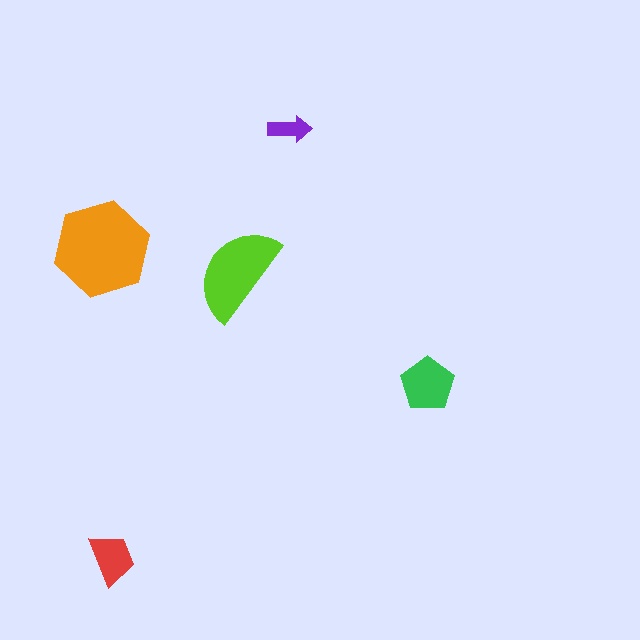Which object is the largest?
The orange hexagon.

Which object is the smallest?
The purple arrow.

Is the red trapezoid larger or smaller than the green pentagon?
Smaller.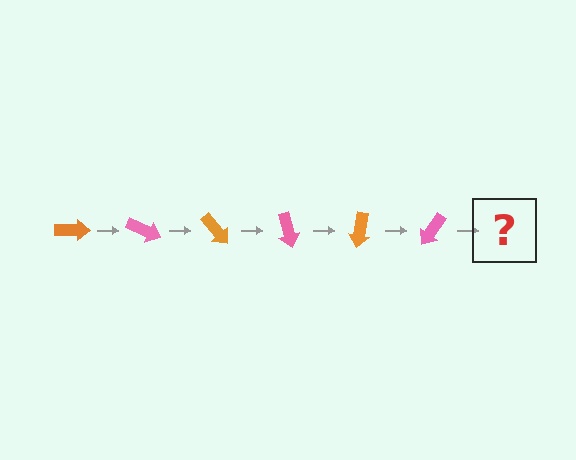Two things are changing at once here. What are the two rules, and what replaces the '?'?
The two rules are that it rotates 25 degrees each step and the color cycles through orange and pink. The '?' should be an orange arrow, rotated 150 degrees from the start.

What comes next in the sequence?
The next element should be an orange arrow, rotated 150 degrees from the start.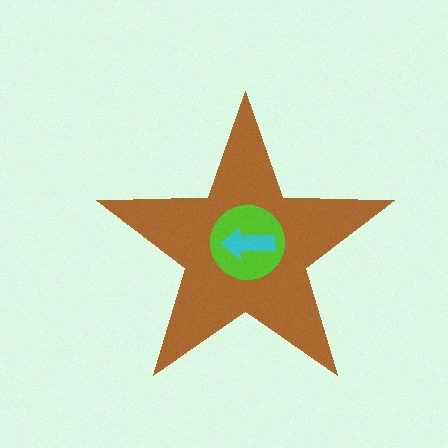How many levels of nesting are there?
3.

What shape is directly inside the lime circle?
The cyan arrow.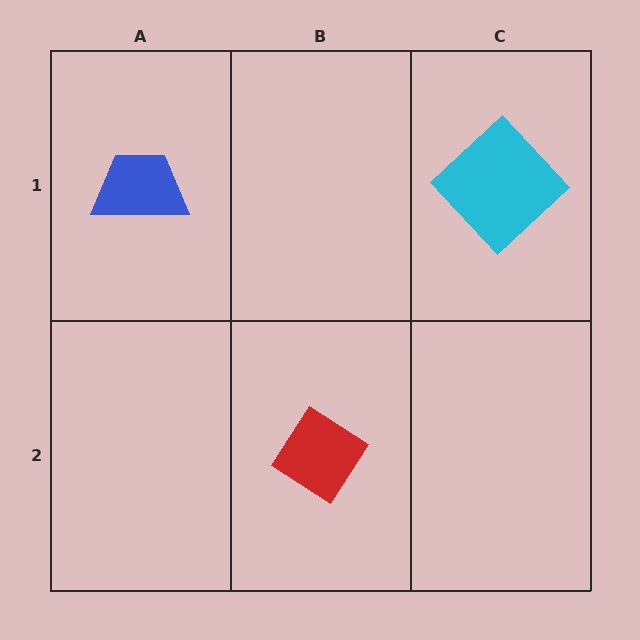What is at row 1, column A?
A blue trapezoid.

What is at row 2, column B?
A red diamond.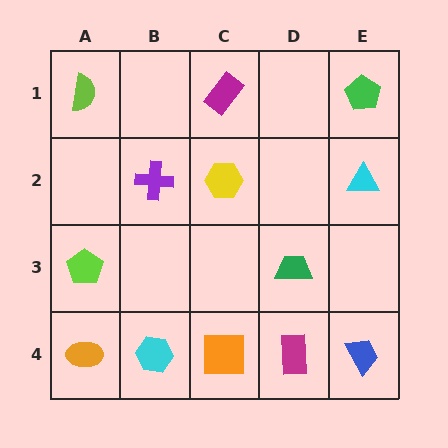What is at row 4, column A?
An orange ellipse.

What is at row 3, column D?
A green trapezoid.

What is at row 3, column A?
A lime pentagon.